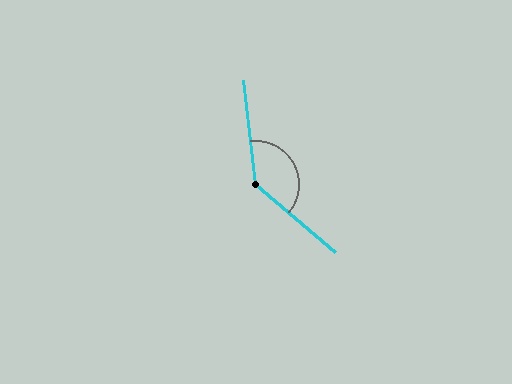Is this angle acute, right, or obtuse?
It is obtuse.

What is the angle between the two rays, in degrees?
Approximately 137 degrees.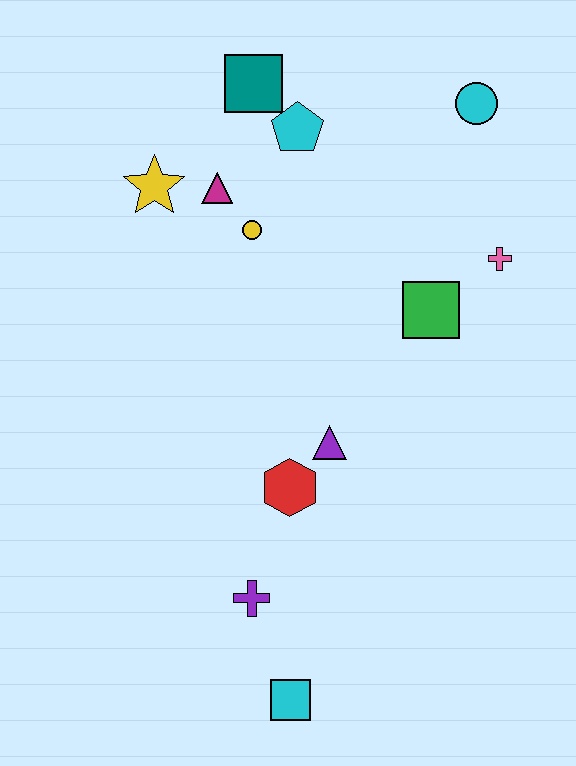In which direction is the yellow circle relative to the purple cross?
The yellow circle is above the purple cross.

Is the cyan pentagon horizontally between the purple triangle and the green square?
No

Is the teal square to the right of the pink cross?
No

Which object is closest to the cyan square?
The purple cross is closest to the cyan square.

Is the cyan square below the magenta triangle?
Yes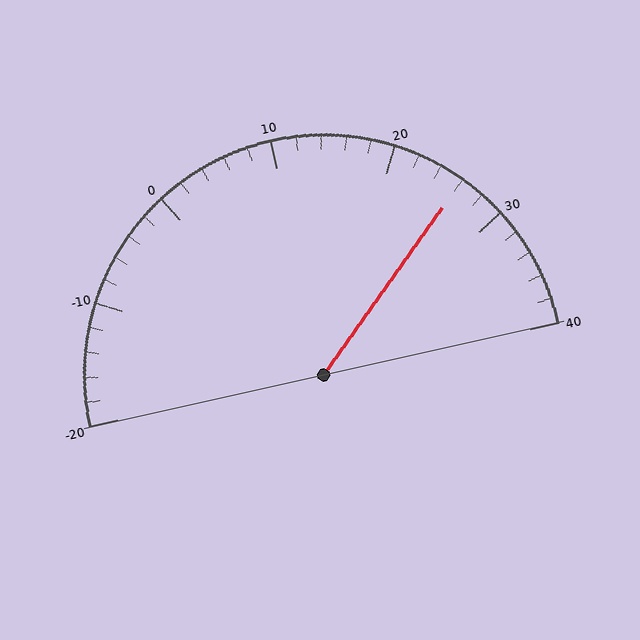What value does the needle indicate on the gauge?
The needle indicates approximately 26.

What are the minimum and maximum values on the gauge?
The gauge ranges from -20 to 40.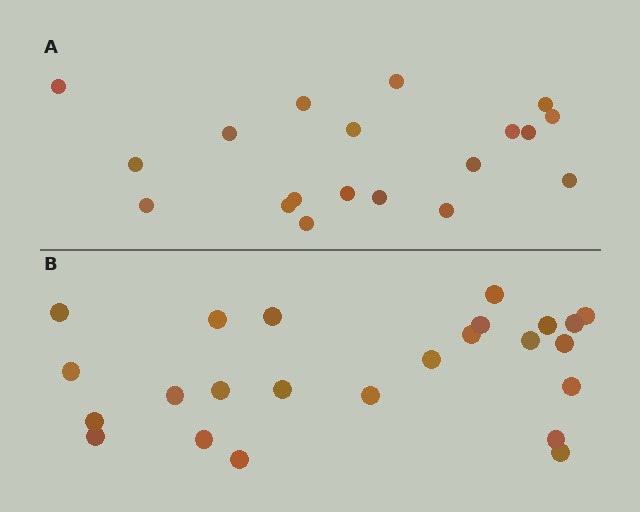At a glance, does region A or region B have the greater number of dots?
Region B (the bottom region) has more dots.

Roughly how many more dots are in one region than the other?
Region B has about 5 more dots than region A.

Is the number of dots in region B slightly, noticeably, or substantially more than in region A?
Region B has noticeably more, but not dramatically so. The ratio is roughly 1.3 to 1.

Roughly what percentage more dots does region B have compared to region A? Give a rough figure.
About 25% more.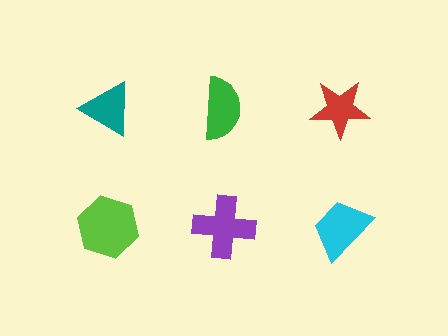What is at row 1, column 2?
A green semicircle.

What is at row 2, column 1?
A lime hexagon.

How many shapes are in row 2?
3 shapes.